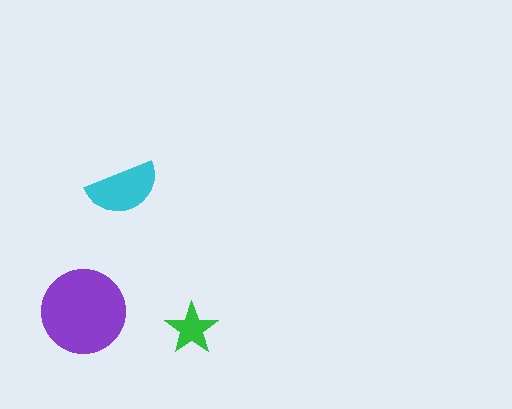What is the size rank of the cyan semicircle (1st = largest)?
2nd.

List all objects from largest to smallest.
The purple circle, the cyan semicircle, the green star.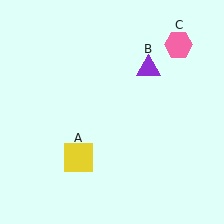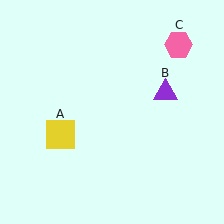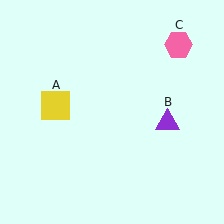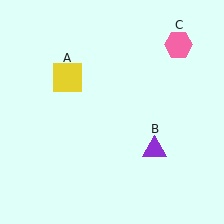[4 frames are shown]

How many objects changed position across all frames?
2 objects changed position: yellow square (object A), purple triangle (object B).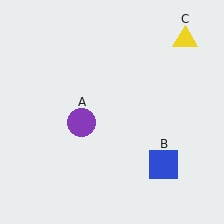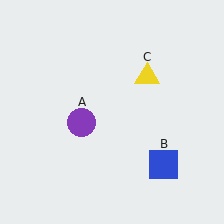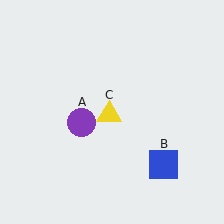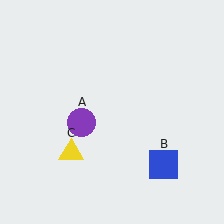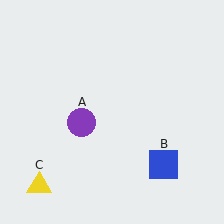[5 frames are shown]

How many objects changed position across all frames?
1 object changed position: yellow triangle (object C).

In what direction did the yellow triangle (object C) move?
The yellow triangle (object C) moved down and to the left.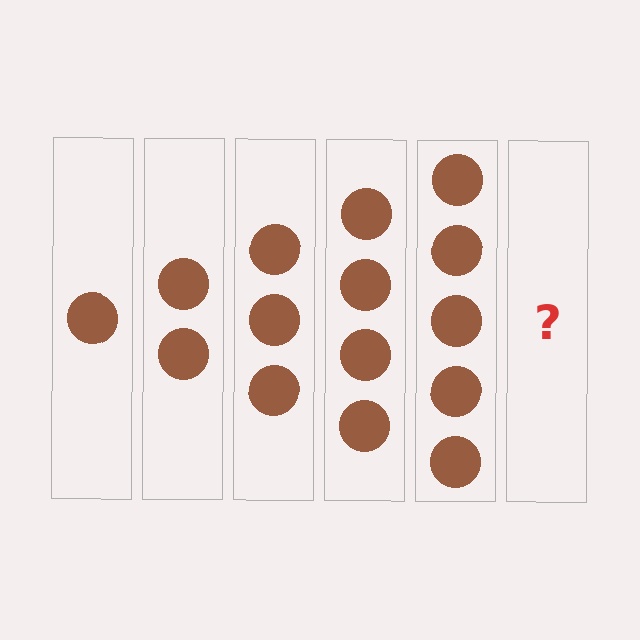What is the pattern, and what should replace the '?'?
The pattern is that each step adds one more circle. The '?' should be 6 circles.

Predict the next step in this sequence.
The next step is 6 circles.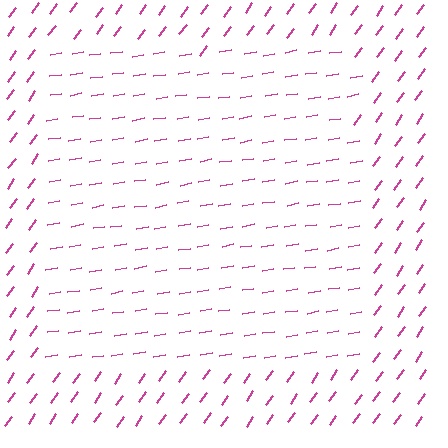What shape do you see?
I see a rectangle.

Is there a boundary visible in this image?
Yes, there is a texture boundary formed by a change in line orientation.